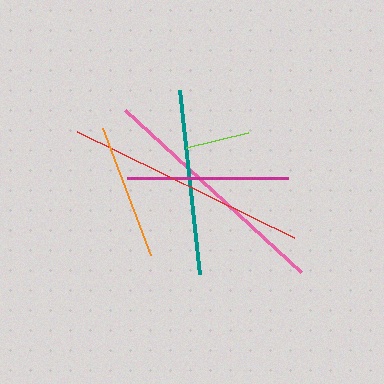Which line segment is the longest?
The red line is the longest at approximately 241 pixels.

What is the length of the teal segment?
The teal segment is approximately 185 pixels long.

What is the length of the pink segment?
The pink segment is approximately 239 pixels long.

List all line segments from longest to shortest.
From longest to shortest: red, pink, teal, magenta, orange, lime.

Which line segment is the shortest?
The lime line is the shortest at approximately 64 pixels.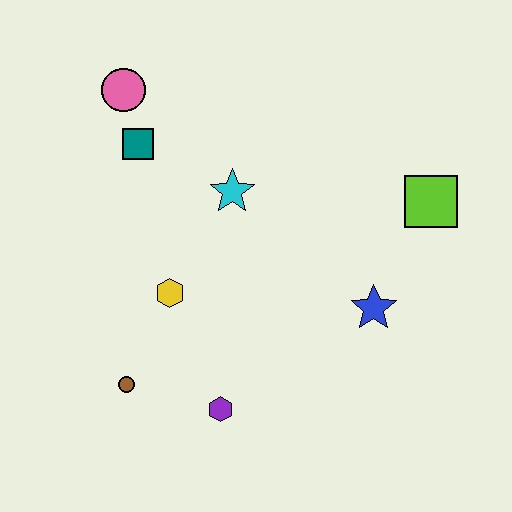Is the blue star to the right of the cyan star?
Yes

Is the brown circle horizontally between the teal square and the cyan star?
No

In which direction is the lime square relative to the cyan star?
The lime square is to the right of the cyan star.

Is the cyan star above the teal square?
No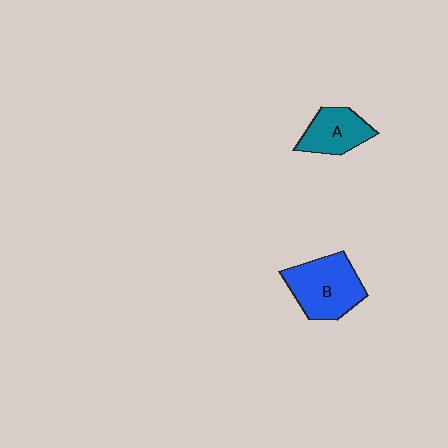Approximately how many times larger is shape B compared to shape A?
Approximately 1.5 times.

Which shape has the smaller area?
Shape A (teal).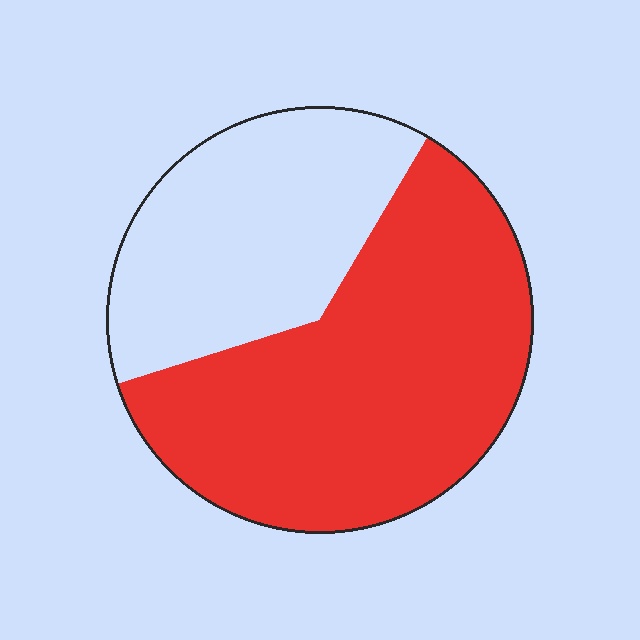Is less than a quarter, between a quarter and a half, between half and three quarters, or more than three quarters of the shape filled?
Between half and three quarters.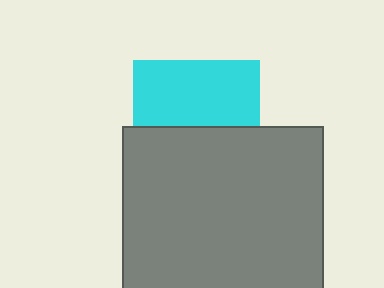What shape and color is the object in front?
The object in front is a gray rectangle.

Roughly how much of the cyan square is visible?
About half of it is visible (roughly 52%).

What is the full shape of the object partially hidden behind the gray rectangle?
The partially hidden object is a cyan square.